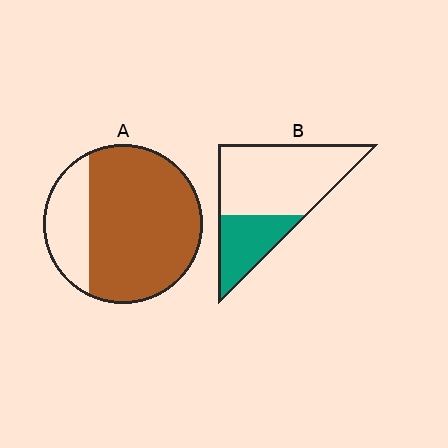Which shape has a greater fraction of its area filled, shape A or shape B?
Shape A.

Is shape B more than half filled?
No.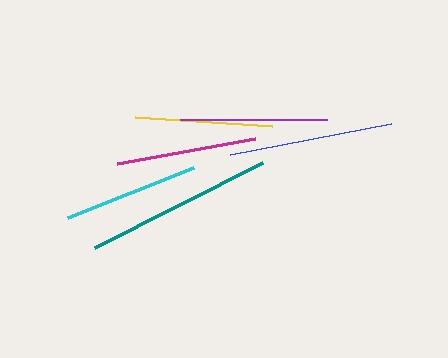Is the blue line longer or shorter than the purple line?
The blue line is longer than the purple line.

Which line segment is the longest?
The teal line is the longest at approximately 188 pixels.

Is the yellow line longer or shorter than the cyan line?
The yellow line is longer than the cyan line.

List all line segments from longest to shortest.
From longest to shortest: teal, blue, purple, magenta, yellow, cyan.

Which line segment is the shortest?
The cyan line is the shortest at approximately 136 pixels.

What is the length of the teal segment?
The teal segment is approximately 188 pixels long.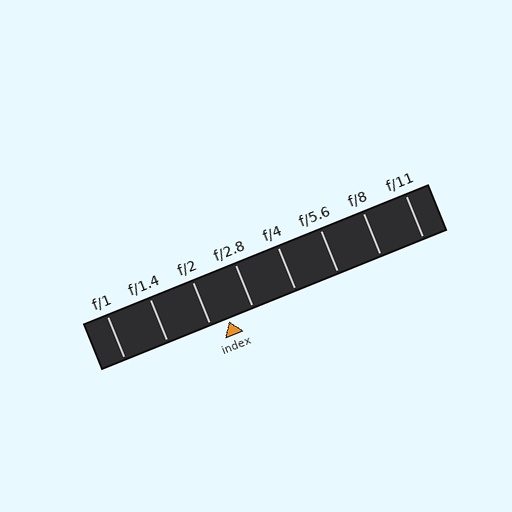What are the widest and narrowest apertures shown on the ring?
The widest aperture shown is f/1 and the narrowest is f/11.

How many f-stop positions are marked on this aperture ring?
There are 8 f-stop positions marked.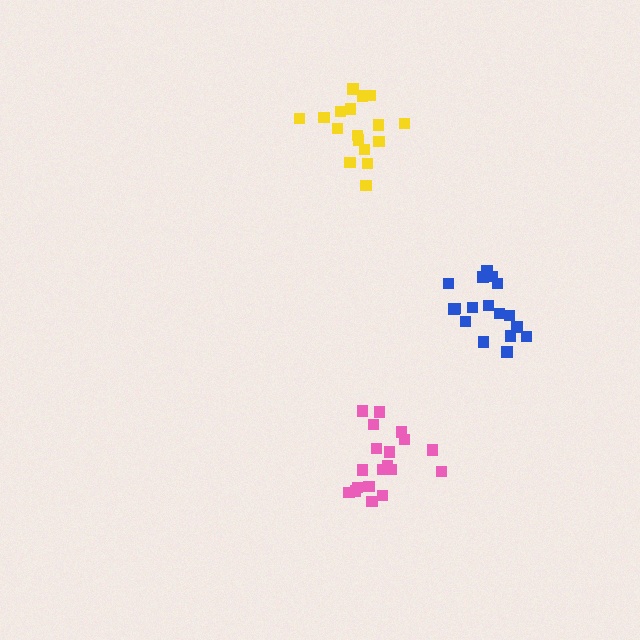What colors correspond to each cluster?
The clusters are colored: blue, pink, yellow.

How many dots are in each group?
Group 1: 17 dots, Group 2: 19 dots, Group 3: 17 dots (53 total).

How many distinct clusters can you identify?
There are 3 distinct clusters.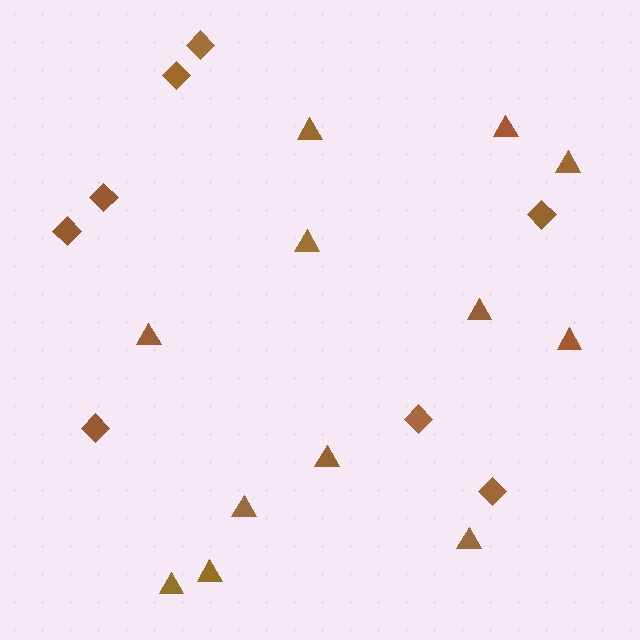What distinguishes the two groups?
There are 2 groups: one group of triangles (12) and one group of diamonds (8).